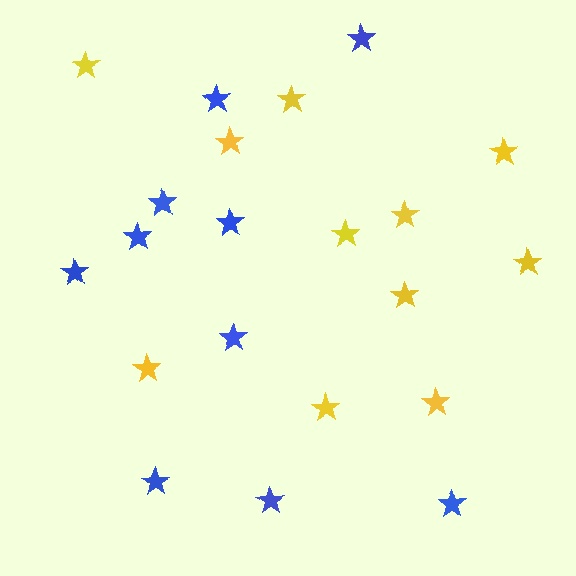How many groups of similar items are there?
There are 2 groups: one group of yellow stars (11) and one group of blue stars (10).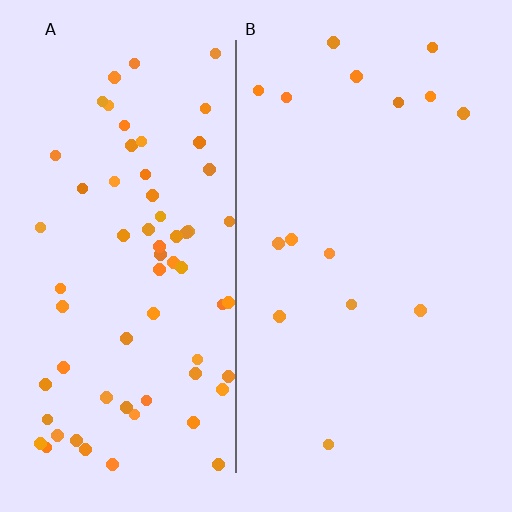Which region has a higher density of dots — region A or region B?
A (the left).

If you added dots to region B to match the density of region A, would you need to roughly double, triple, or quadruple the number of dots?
Approximately quadruple.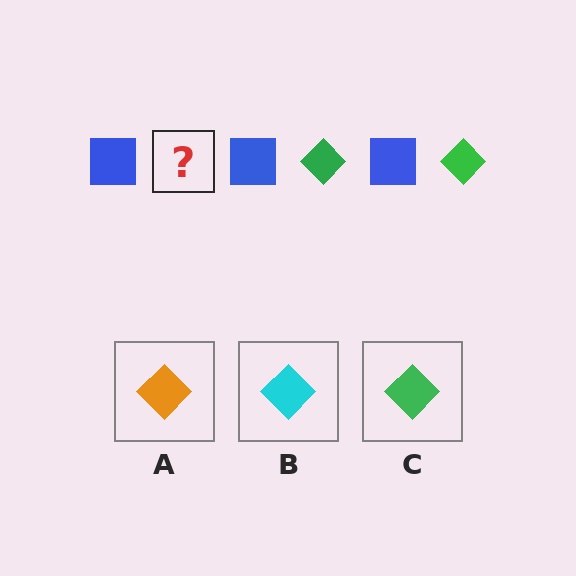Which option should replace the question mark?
Option C.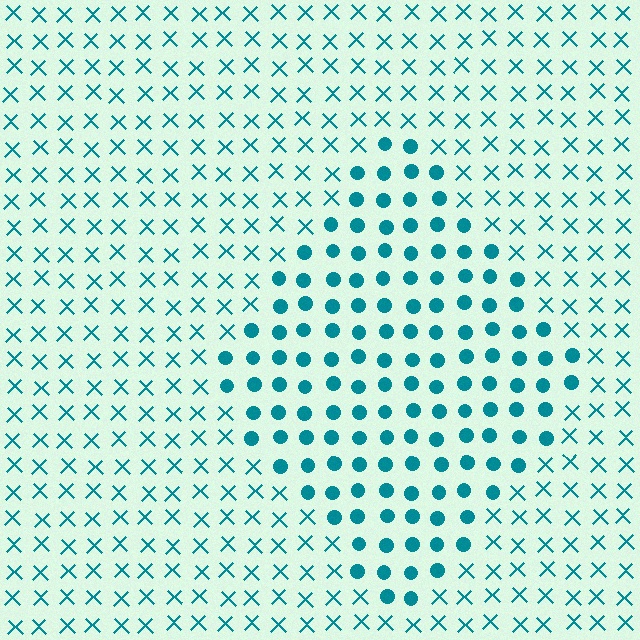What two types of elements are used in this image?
The image uses circles inside the diamond region and X marks outside it.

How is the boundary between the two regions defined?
The boundary is defined by a change in element shape: circles inside vs. X marks outside. All elements share the same color and spacing.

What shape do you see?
I see a diamond.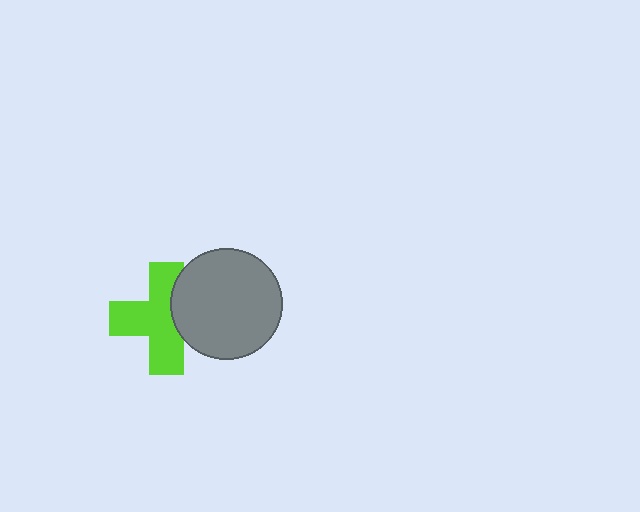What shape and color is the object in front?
The object in front is a gray circle.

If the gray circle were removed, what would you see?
You would see the complete lime cross.